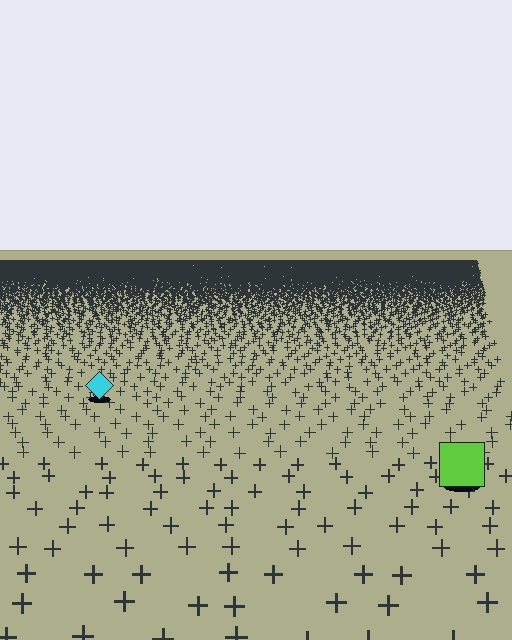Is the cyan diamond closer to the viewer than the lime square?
No. The lime square is closer — you can tell from the texture gradient: the ground texture is coarser near it.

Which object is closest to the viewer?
The lime square is closest. The texture marks near it are larger and more spread out.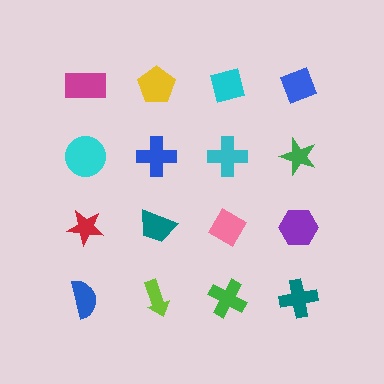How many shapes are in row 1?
4 shapes.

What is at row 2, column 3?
A cyan cross.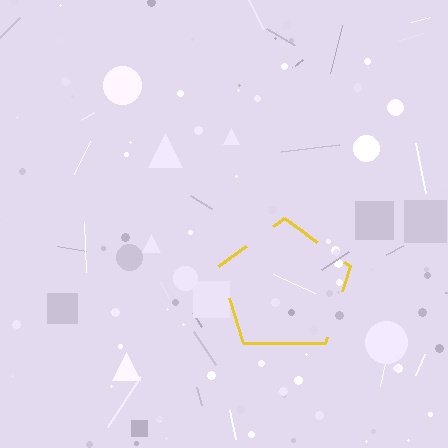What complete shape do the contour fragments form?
The contour fragments form a pentagon.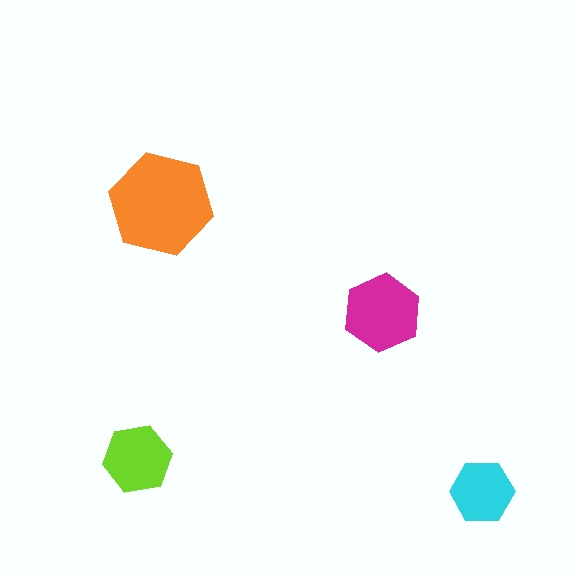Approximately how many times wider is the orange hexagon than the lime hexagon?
About 1.5 times wider.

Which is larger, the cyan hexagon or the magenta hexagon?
The magenta one.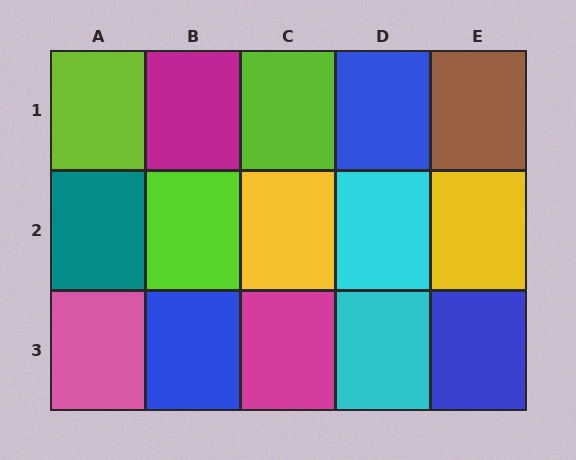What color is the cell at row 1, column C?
Lime.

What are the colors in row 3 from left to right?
Pink, blue, magenta, cyan, blue.